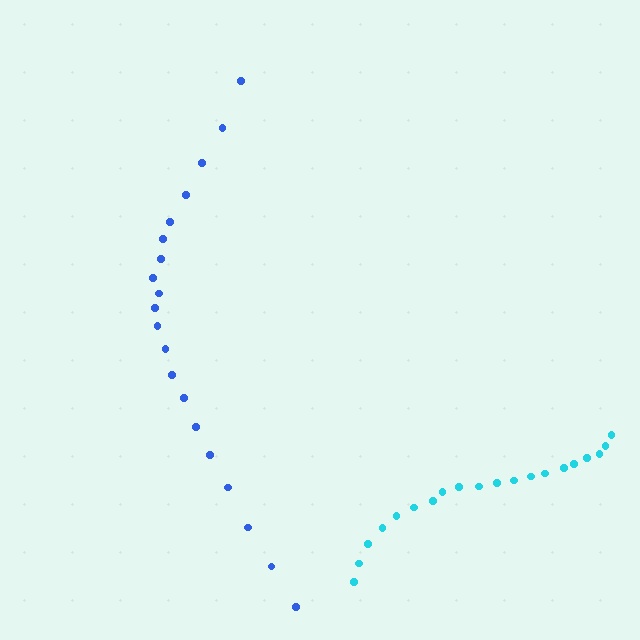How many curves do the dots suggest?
There are 2 distinct paths.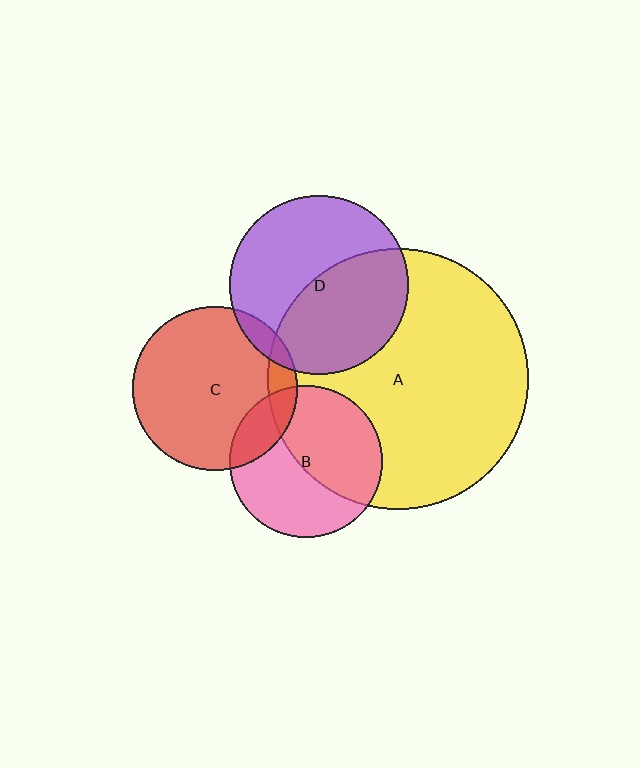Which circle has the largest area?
Circle A (yellow).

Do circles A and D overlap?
Yes.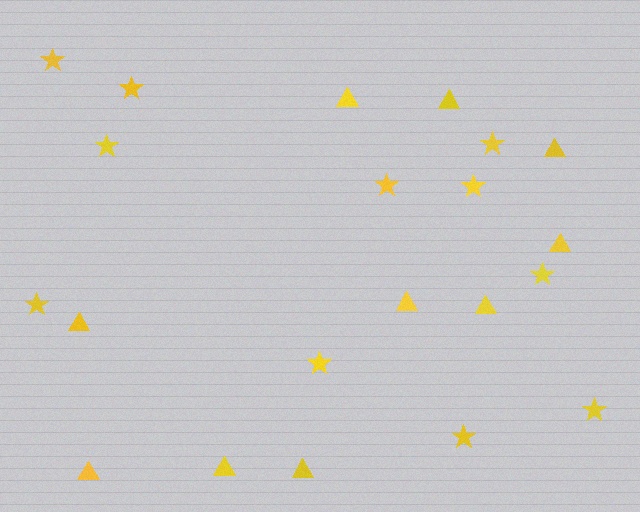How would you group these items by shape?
There are 2 groups: one group of stars (11) and one group of triangles (10).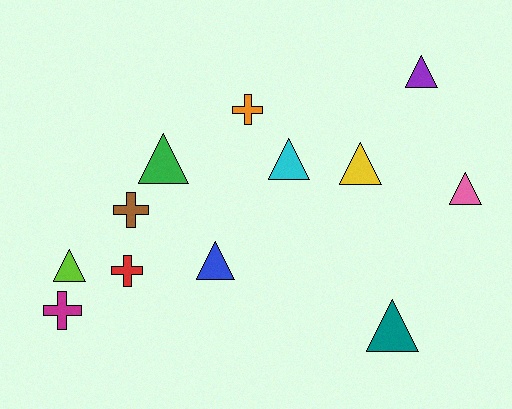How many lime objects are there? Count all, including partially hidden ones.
There is 1 lime object.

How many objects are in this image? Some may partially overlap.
There are 12 objects.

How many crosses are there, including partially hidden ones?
There are 4 crosses.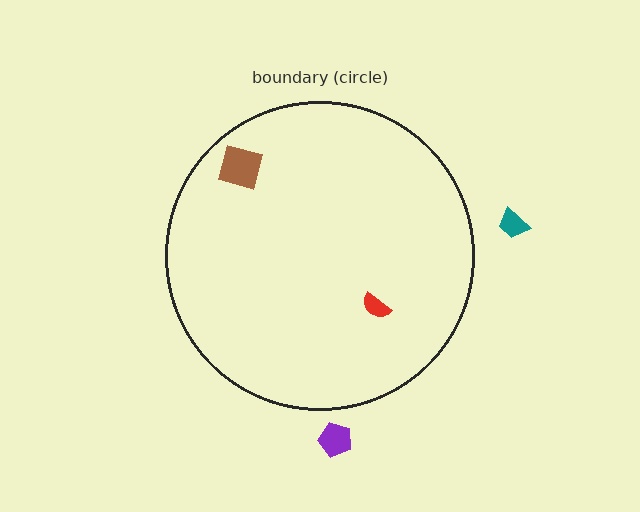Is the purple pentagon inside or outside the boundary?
Outside.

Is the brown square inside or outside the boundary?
Inside.